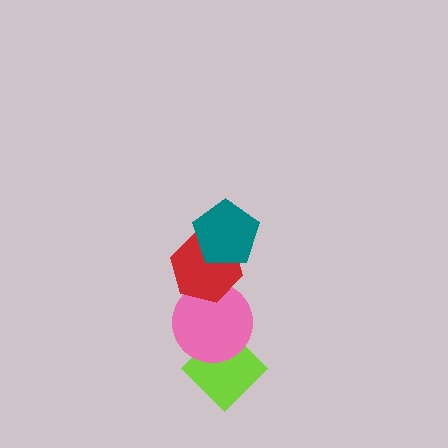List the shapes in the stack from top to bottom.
From top to bottom: the teal pentagon, the red hexagon, the pink circle, the lime diamond.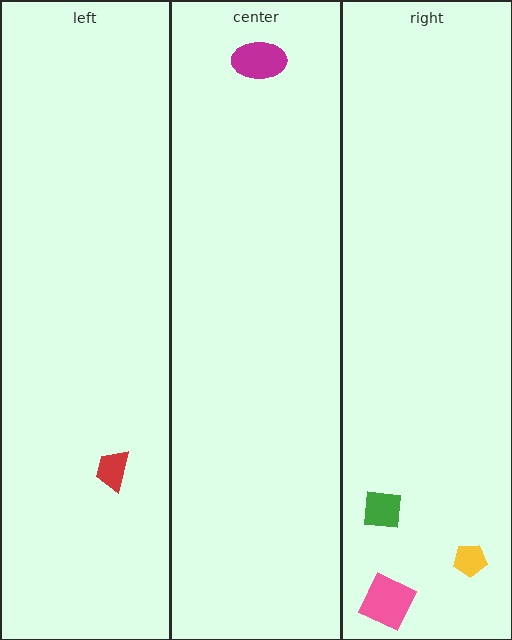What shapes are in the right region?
The yellow pentagon, the pink square, the green square.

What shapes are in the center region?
The magenta ellipse.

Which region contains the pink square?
The right region.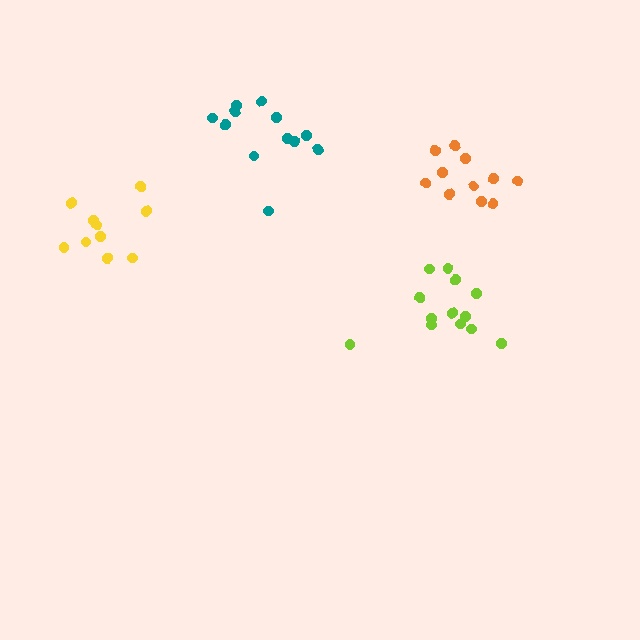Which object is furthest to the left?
The yellow cluster is leftmost.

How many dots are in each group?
Group 1: 10 dots, Group 2: 13 dots, Group 3: 12 dots, Group 4: 12 dots (47 total).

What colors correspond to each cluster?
The clusters are colored: yellow, lime, orange, teal.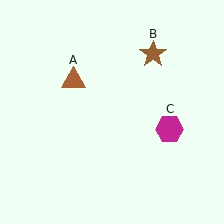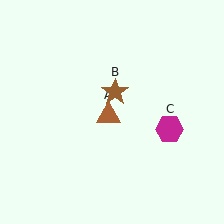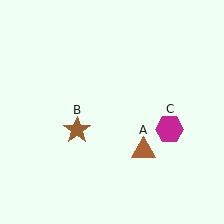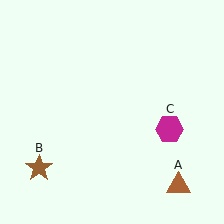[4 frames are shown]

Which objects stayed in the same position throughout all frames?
Magenta hexagon (object C) remained stationary.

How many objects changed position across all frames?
2 objects changed position: brown triangle (object A), brown star (object B).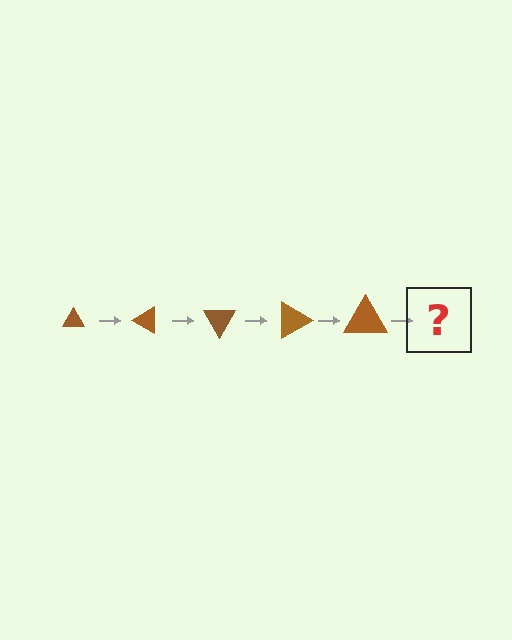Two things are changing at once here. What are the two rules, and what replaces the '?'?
The two rules are that the triangle grows larger each step and it rotates 30 degrees each step. The '?' should be a triangle, larger than the previous one and rotated 150 degrees from the start.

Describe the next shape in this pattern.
It should be a triangle, larger than the previous one and rotated 150 degrees from the start.